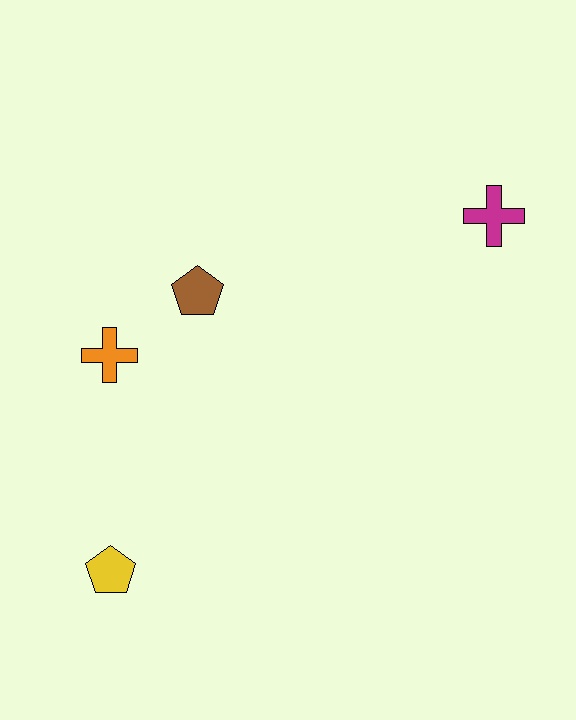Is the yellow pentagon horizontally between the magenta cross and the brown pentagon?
No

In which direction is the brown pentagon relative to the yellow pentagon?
The brown pentagon is above the yellow pentagon.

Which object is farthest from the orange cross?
The magenta cross is farthest from the orange cross.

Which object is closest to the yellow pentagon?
The orange cross is closest to the yellow pentagon.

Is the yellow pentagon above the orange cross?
No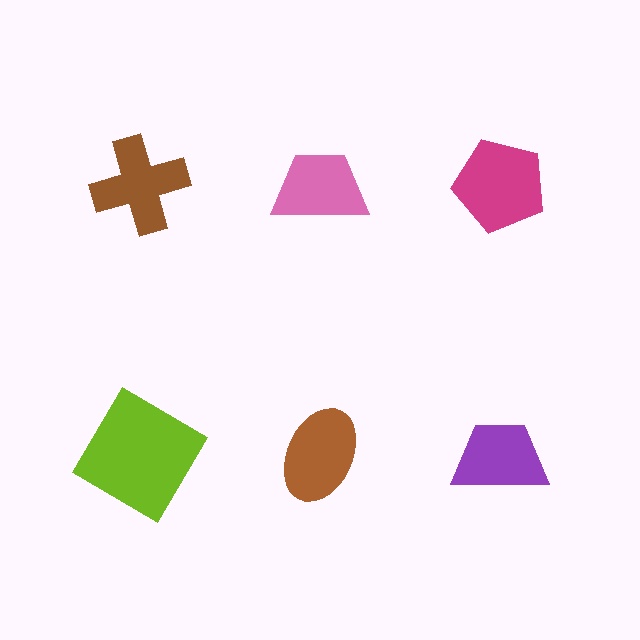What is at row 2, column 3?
A purple trapezoid.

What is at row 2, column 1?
A lime diamond.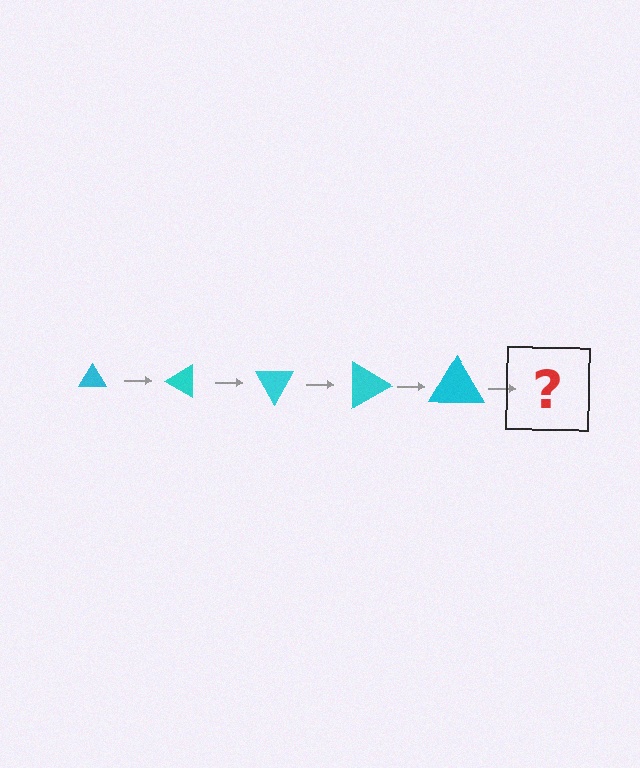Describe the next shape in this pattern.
It should be a triangle, larger than the previous one and rotated 150 degrees from the start.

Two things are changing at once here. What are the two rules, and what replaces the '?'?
The two rules are that the triangle grows larger each step and it rotates 30 degrees each step. The '?' should be a triangle, larger than the previous one and rotated 150 degrees from the start.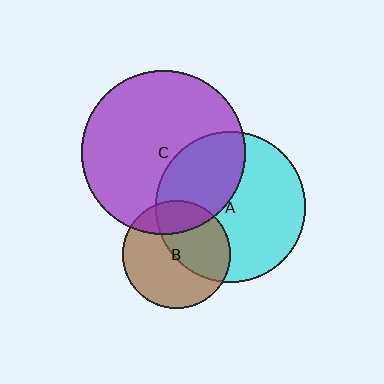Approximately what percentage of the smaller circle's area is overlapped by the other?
Approximately 35%.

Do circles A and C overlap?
Yes.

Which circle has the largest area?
Circle C (purple).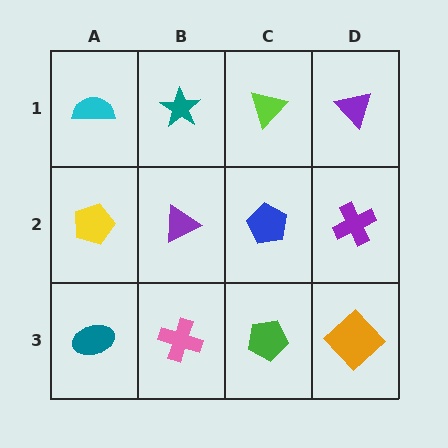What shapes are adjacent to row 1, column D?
A purple cross (row 2, column D), a lime triangle (row 1, column C).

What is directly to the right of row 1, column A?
A teal star.